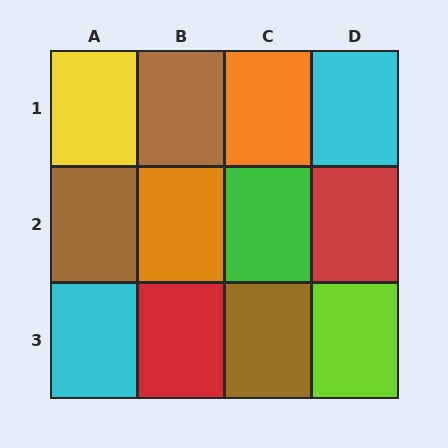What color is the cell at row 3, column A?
Cyan.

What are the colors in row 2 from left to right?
Brown, orange, green, red.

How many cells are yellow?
1 cell is yellow.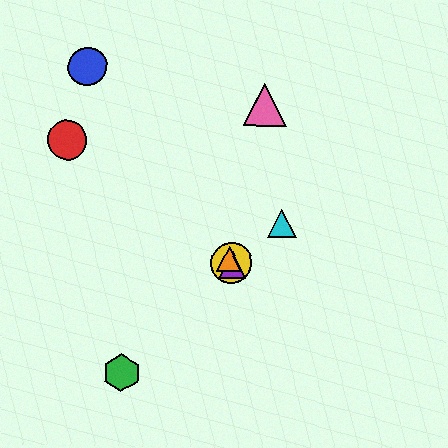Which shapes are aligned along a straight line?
The yellow circle, the purple triangle, the orange triangle are aligned along a straight line.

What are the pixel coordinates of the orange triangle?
The orange triangle is at (229, 259).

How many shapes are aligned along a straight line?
3 shapes (the yellow circle, the purple triangle, the orange triangle) are aligned along a straight line.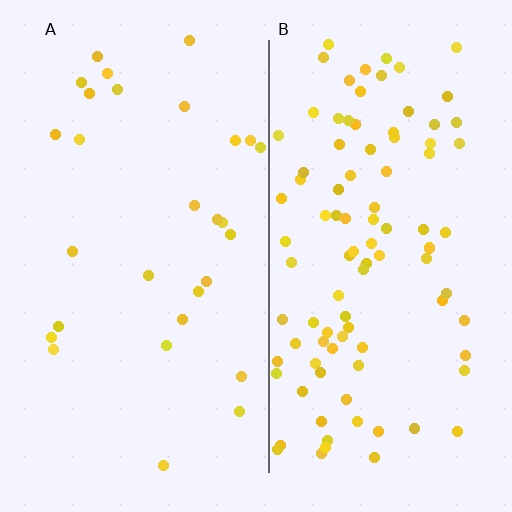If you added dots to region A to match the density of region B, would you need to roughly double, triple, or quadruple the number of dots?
Approximately triple.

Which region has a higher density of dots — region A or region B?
B (the right).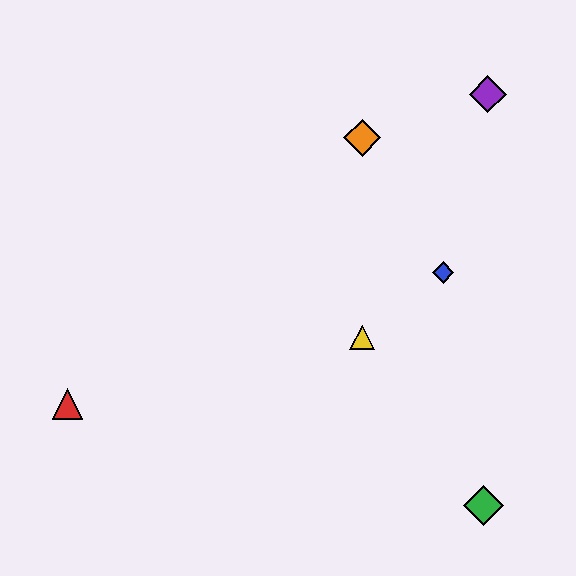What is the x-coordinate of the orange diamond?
The orange diamond is at x≈362.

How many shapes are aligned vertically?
2 shapes (the yellow triangle, the orange diamond) are aligned vertically.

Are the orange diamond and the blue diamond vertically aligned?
No, the orange diamond is at x≈362 and the blue diamond is at x≈443.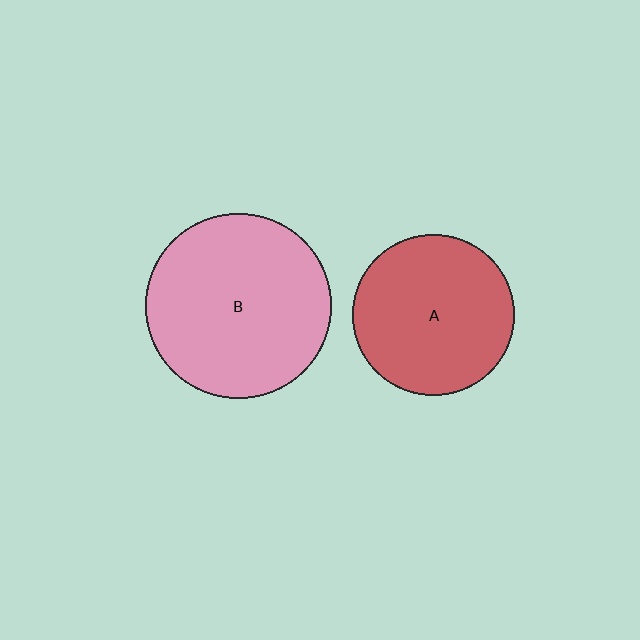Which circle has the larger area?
Circle B (pink).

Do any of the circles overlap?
No, none of the circles overlap.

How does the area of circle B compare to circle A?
Approximately 1.3 times.